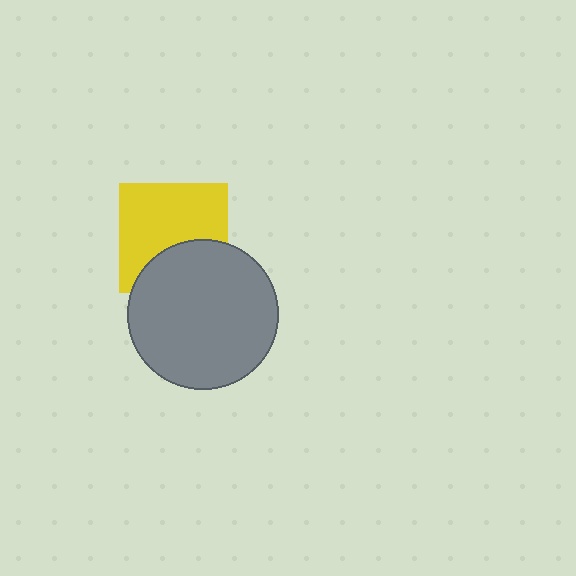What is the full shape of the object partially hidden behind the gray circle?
The partially hidden object is a yellow square.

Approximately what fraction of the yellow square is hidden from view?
Roughly 36% of the yellow square is hidden behind the gray circle.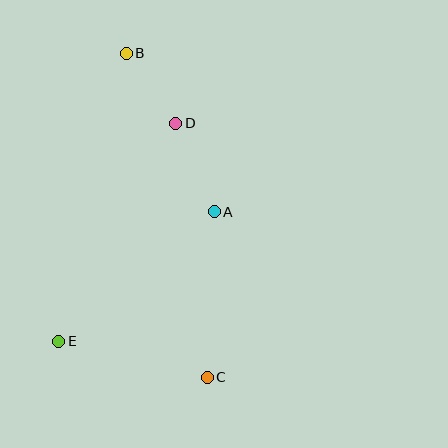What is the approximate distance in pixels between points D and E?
The distance between D and E is approximately 247 pixels.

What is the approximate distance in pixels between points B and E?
The distance between B and E is approximately 296 pixels.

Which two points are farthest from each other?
Points B and C are farthest from each other.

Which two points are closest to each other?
Points B and D are closest to each other.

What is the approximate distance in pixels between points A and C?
The distance between A and C is approximately 165 pixels.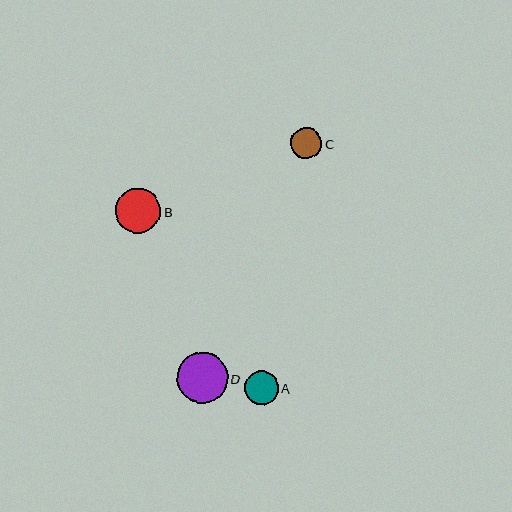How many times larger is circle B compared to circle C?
Circle B is approximately 1.4 times the size of circle C.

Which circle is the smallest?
Circle C is the smallest with a size of approximately 31 pixels.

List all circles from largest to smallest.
From largest to smallest: D, B, A, C.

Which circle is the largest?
Circle D is the largest with a size of approximately 51 pixels.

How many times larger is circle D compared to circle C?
Circle D is approximately 1.6 times the size of circle C.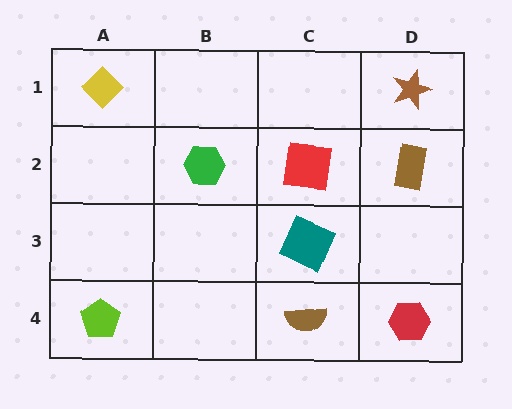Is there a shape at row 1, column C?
No, that cell is empty.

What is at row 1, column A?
A yellow diamond.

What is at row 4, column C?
A brown semicircle.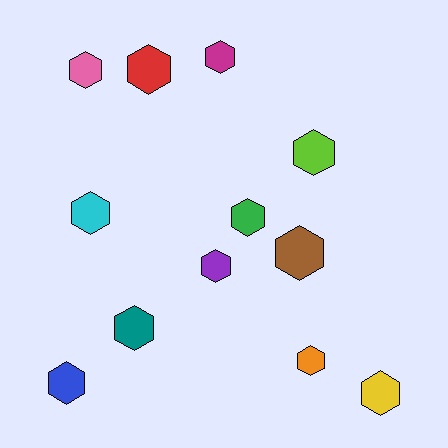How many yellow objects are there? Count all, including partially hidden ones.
There is 1 yellow object.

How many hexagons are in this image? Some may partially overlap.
There are 12 hexagons.